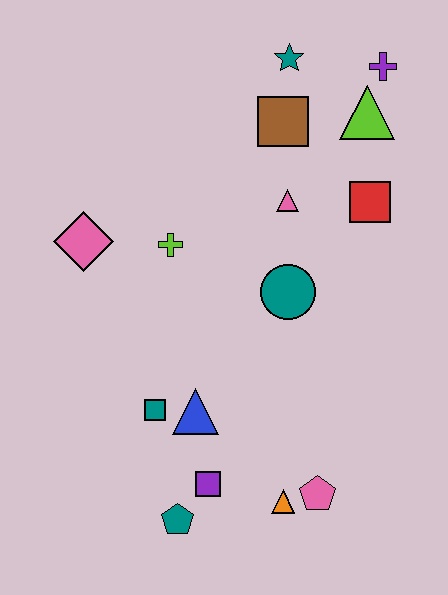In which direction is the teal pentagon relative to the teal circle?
The teal pentagon is below the teal circle.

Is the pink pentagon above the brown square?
No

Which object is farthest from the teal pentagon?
The purple cross is farthest from the teal pentagon.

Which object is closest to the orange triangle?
The pink pentagon is closest to the orange triangle.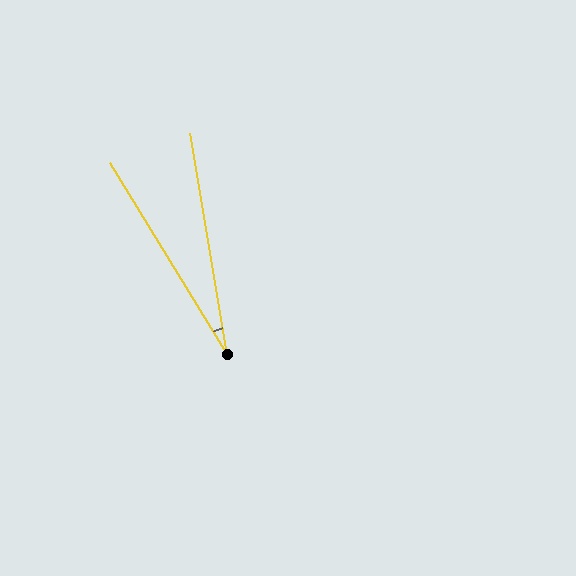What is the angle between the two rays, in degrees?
Approximately 22 degrees.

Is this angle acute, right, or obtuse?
It is acute.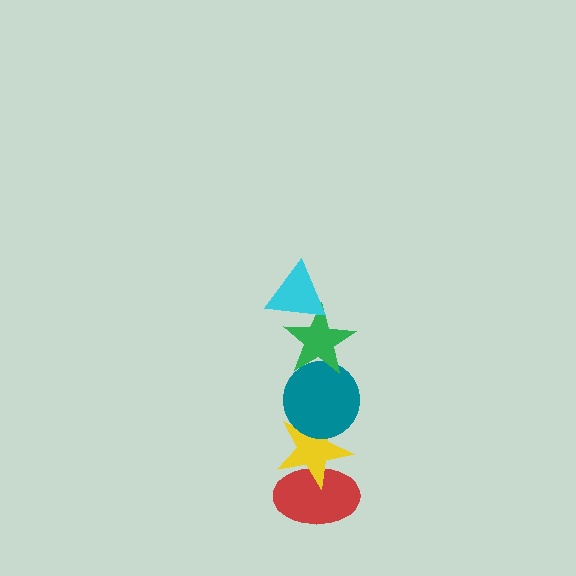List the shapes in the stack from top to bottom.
From top to bottom: the cyan triangle, the green star, the teal circle, the yellow star, the red ellipse.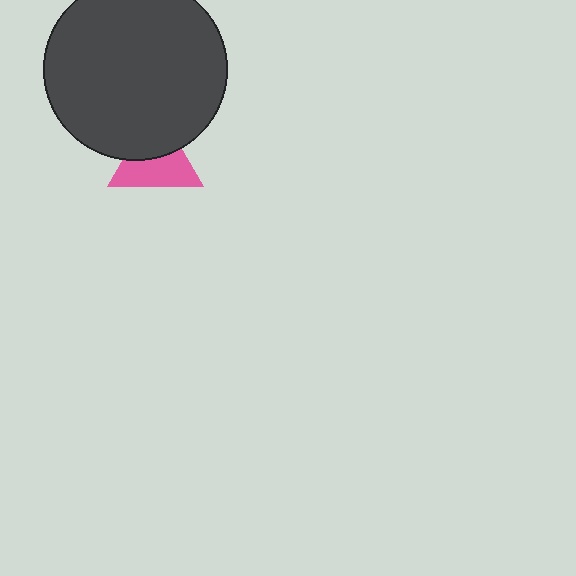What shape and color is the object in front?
The object in front is a dark gray circle.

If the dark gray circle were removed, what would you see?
You would see the complete pink triangle.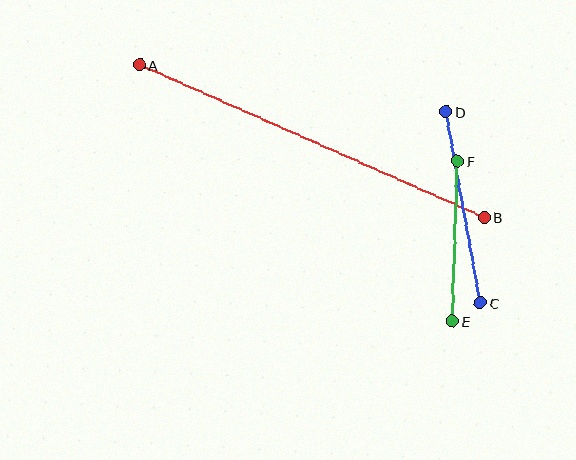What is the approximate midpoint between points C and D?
The midpoint is at approximately (463, 207) pixels.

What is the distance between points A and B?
The distance is approximately 377 pixels.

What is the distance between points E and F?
The distance is approximately 160 pixels.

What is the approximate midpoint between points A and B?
The midpoint is at approximately (312, 141) pixels.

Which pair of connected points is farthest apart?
Points A and B are farthest apart.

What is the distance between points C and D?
The distance is approximately 194 pixels.